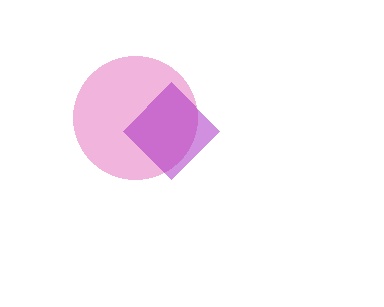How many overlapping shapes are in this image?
There are 2 overlapping shapes in the image.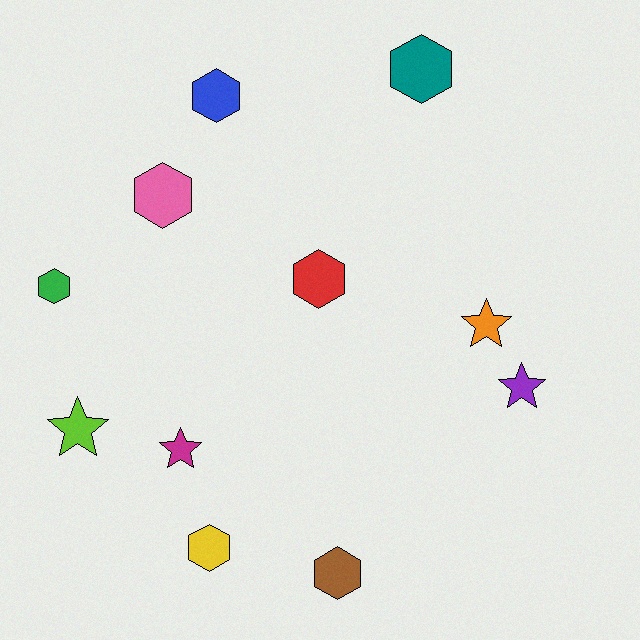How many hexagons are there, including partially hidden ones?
There are 7 hexagons.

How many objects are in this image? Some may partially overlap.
There are 11 objects.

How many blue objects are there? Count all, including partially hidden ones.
There is 1 blue object.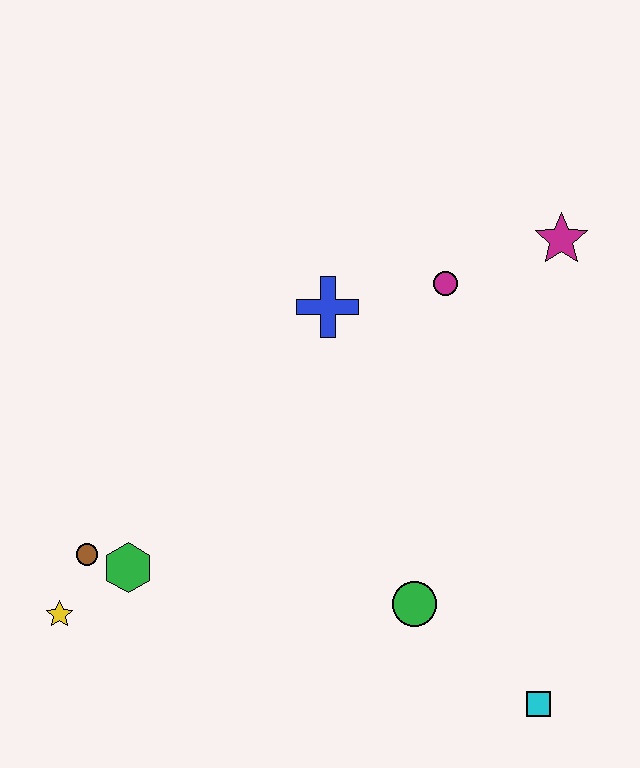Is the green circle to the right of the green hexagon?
Yes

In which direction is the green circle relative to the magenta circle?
The green circle is below the magenta circle.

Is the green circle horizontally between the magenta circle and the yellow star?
Yes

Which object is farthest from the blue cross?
The cyan square is farthest from the blue cross.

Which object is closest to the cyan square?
The green circle is closest to the cyan square.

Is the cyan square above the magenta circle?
No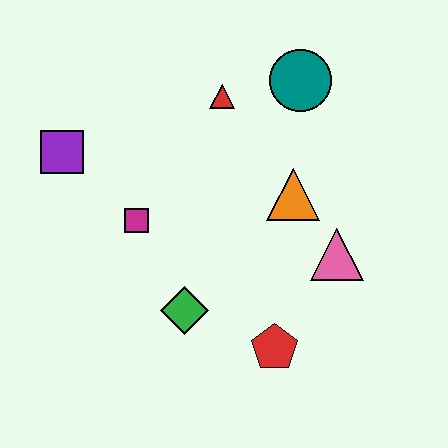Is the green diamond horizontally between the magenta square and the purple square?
No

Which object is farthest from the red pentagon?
The purple square is farthest from the red pentagon.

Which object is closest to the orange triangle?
The pink triangle is closest to the orange triangle.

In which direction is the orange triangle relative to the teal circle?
The orange triangle is below the teal circle.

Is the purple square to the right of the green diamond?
No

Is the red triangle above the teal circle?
No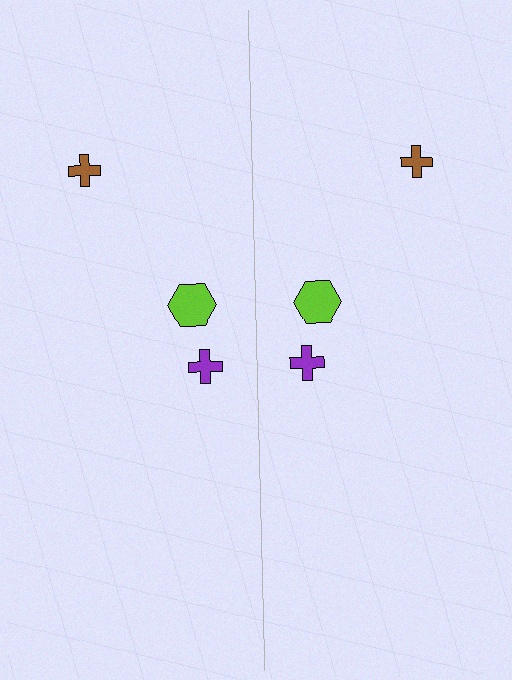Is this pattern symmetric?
Yes, this pattern has bilateral (reflection) symmetry.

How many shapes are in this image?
There are 6 shapes in this image.